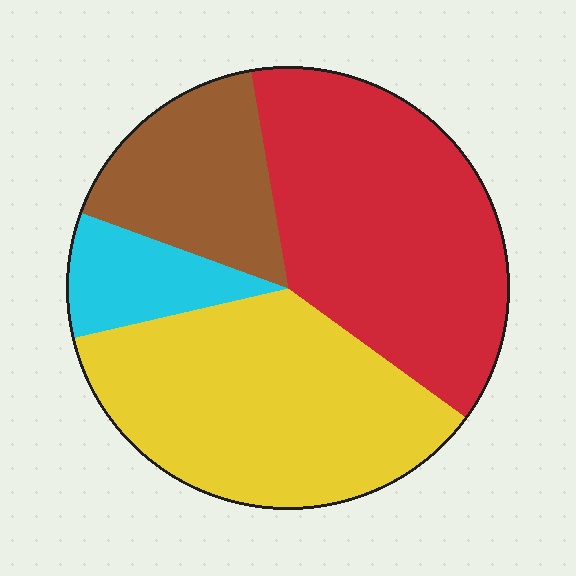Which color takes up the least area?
Cyan, at roughly 10%.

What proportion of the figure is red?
Red covers about 40% of the figure.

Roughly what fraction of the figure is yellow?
Yellow takes up about three eighths (3/8) of the figure.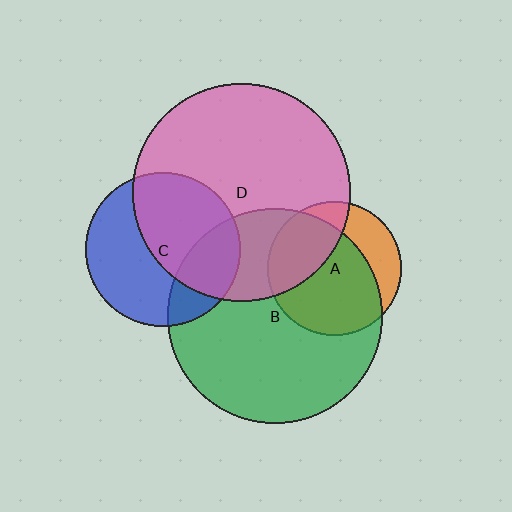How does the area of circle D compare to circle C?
Approximately 2.0 times.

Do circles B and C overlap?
Yes.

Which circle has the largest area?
Circle D (pink).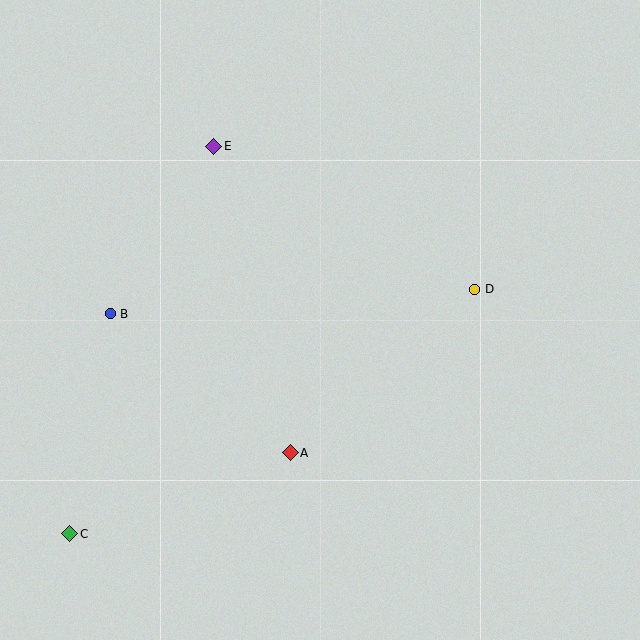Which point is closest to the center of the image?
Point A at (290, 453) is closest to the center.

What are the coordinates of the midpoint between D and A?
The midpoint between D and A is at (382, 371).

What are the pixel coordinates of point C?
Point C is at (70, 534).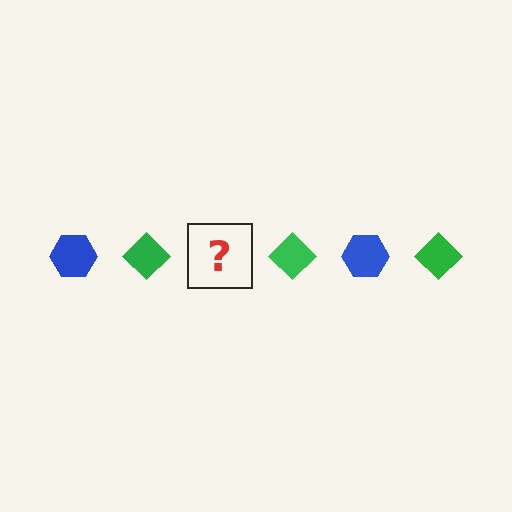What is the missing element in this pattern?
The missing element is a blue hexagon.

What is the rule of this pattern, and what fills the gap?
The rule is that the pattern alternates between blue hexagon and green diamond. The gap should be filled with a blue hexagon.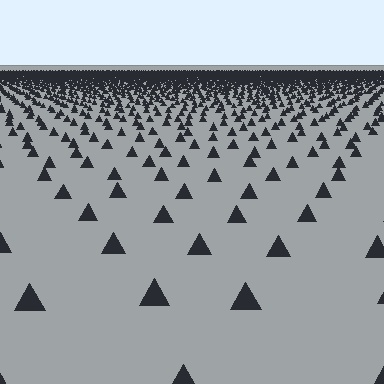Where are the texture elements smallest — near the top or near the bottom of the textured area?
Near the top.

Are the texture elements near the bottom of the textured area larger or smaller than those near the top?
Larger. Near the bottom, elements are closer to the viewer and appear at a bigger on-screen size.